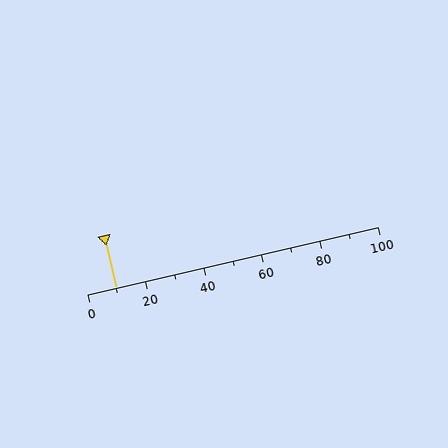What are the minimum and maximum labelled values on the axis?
The axis runs from 0 to 100.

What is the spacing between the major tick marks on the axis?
The major ticks are spaced 20 apart.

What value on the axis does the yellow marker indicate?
The marker indicates approximately 10.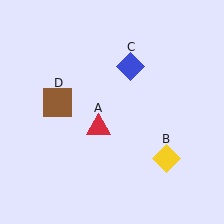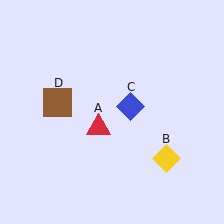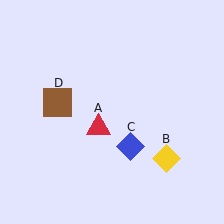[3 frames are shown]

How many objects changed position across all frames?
1 object changed position: blue diamond (object C).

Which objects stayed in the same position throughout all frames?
Red triangle (object A) and yellow diamond (object B) and brown square (object D) remained stationary.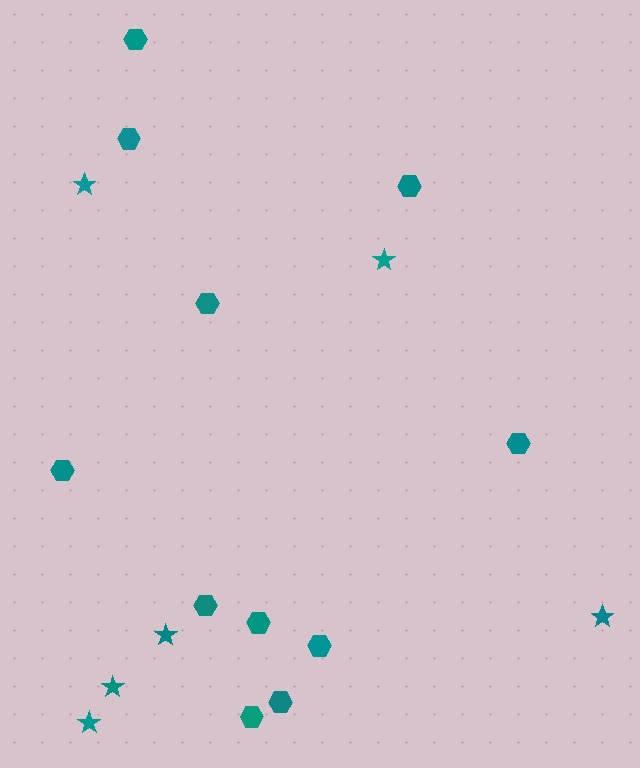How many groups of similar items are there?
There are 2 groups: one group of hexagons (11) and one group of stars (6).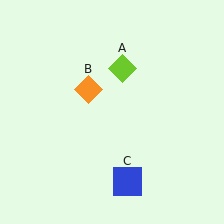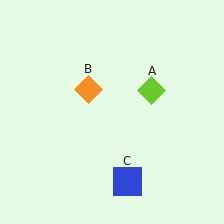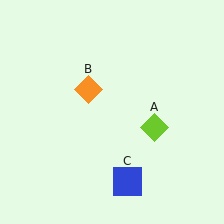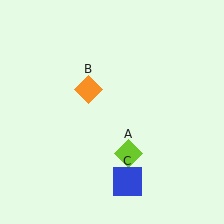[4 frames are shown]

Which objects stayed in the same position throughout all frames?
Orange diamond (object B) and blue square (object C) remained stationary.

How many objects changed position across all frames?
1 object changed position: lime diamond (object A).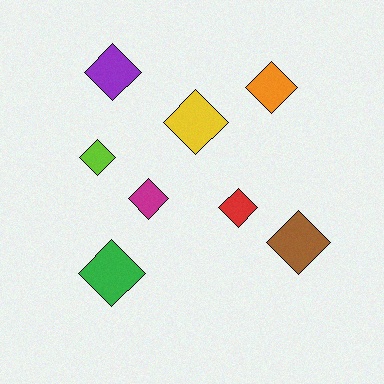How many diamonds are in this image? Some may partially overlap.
There are 8 diamonds.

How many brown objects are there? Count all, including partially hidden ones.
There is 1 brown object.